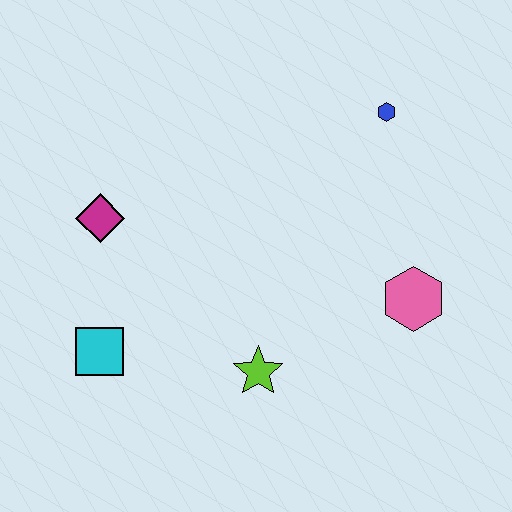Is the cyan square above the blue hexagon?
No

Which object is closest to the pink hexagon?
The lime star is closest to the pink hexagon.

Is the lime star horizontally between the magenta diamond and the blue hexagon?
Yes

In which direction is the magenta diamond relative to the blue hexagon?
The magenta diamond is to the left of the blue hexagon.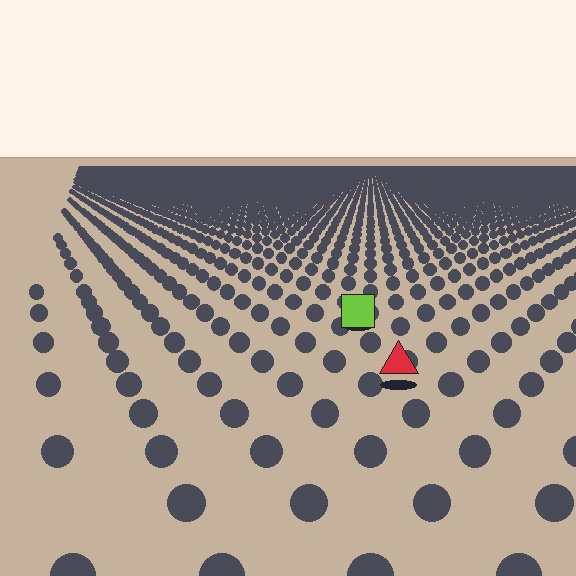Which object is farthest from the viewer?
The lime square is farthest from the viewer. It appears smaller and the ground texture around it is denser.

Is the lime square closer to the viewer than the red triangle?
No. The red triangle is closer — you can tell from the texture gradient: the ground texture is coarser near it.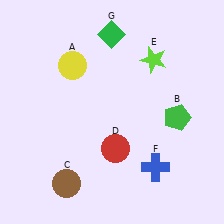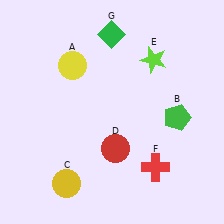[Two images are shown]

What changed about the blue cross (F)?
In Image 1, F is blue. In Image 2, it changed to red.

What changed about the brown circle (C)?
In Image 1, C is brown. In Image 2, it changed to yellow.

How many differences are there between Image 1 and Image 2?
There are 2 differences between the two images.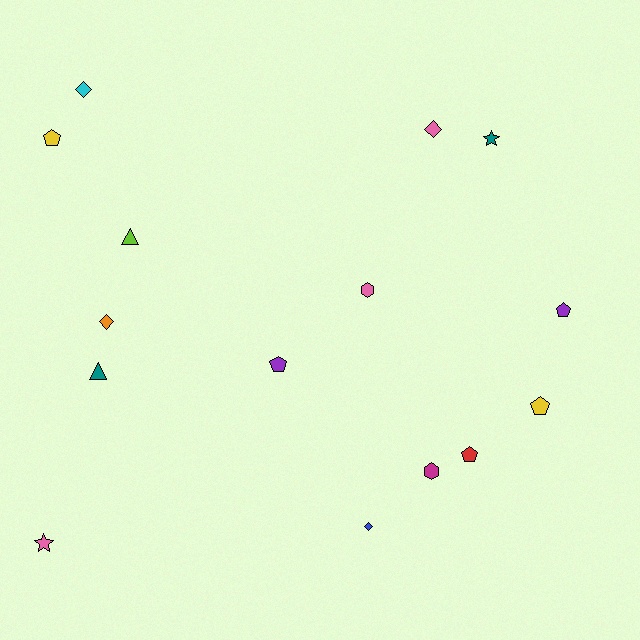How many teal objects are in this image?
There are 2 teal objects.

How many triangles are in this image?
There are 2 triangles.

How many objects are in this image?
There are 15 objects.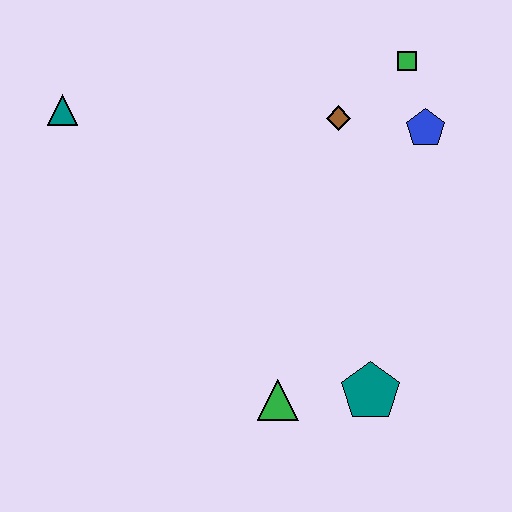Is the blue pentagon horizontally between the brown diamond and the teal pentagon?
No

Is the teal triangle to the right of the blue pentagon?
No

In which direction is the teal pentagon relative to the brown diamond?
The teal pentagon is below the brown diamond.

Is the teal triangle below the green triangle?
No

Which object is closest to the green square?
The blue pentagon is closest to the green square.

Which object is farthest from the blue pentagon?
The teal triangle is farthest from the blue pentagon.